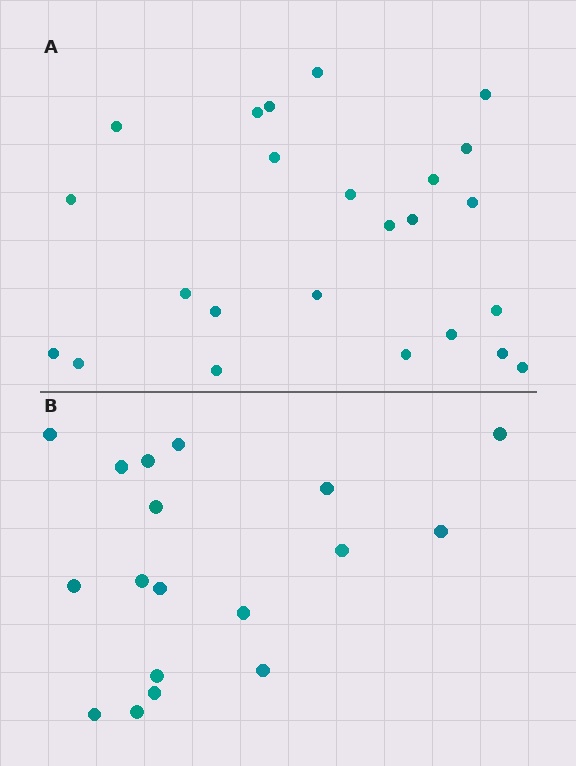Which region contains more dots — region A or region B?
Region A (the top region) has more dots.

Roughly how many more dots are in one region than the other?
Region A has about 6 more dots than region B.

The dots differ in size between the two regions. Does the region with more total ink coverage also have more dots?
No. Region B has more total ink coverage because its dots are larger, but region A actually contains more individual dots. Total area can be misleading — the number of items is what matters here.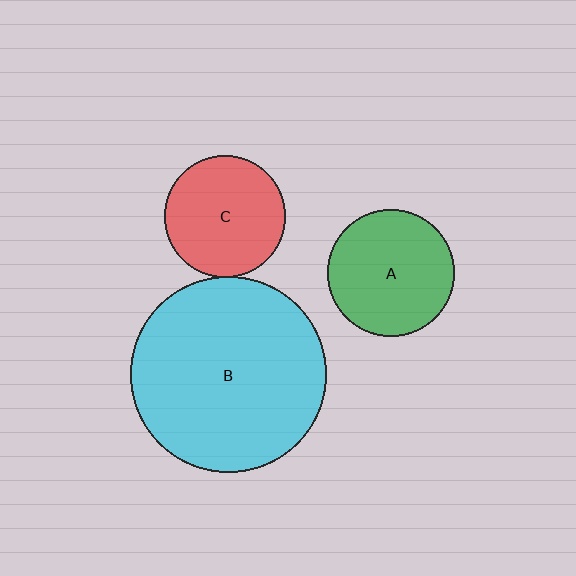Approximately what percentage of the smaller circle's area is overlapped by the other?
Approximately 5%.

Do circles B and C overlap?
Yes.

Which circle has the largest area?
Circle B (cyan).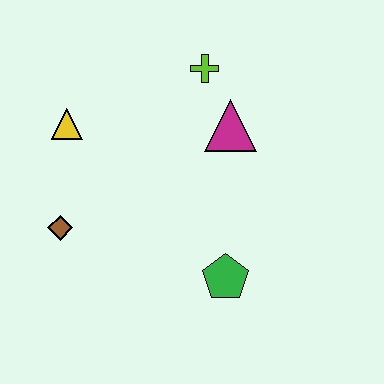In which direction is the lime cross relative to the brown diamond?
The lime cross is above the brown diamond.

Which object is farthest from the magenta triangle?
The brown diamond is farthest from the magenta triangle.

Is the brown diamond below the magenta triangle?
Yes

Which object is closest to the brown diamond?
The yellow triangle is closest to the brown diamond.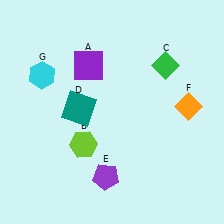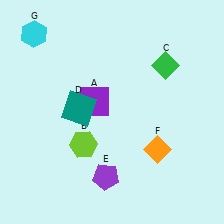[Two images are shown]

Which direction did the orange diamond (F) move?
The orange diamond (F) moved down.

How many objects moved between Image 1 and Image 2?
3 objects moved between the two images.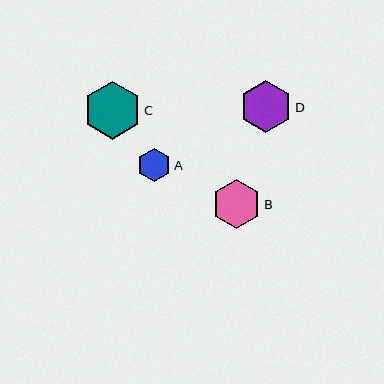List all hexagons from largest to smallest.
From largest to smallest: C, D, B, A.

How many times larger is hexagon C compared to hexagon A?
Hexagon C is approximately 1.7 times the size of hexagon A.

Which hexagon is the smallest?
Hexagon A is the smallest with a size of approximately 34 pixels.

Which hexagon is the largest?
Hexagon C is the largest with a size of approximately 58 pixels.